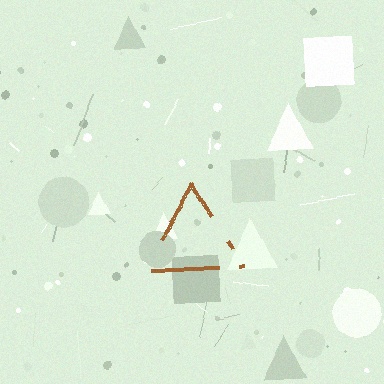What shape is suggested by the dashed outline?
The dashed outline suggests a triangle.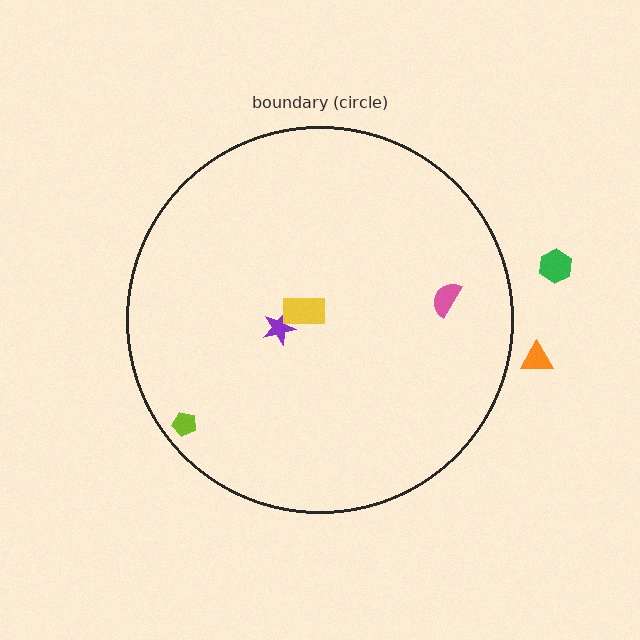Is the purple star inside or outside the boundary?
Inside.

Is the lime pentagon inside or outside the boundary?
Inside.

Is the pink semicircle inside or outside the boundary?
Inside.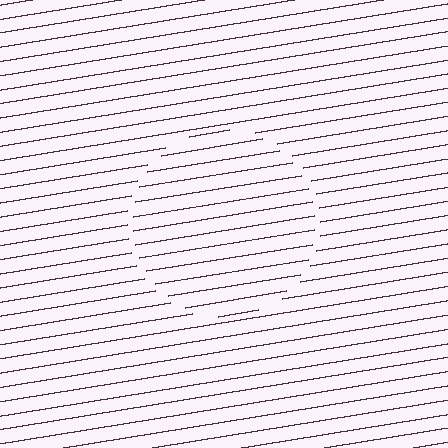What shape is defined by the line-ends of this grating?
An illusory circle. The interior of the shape contains the same grating, shifted by half a period — the contour is defined by the phase discontinuity where line-ends from the inner and outer gratings abut.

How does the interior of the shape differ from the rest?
The interior of the shape contains the same grating, shifted by half a period — the contour is defined by the phase discontinuity where line-ends from the inner and outer gratings abut.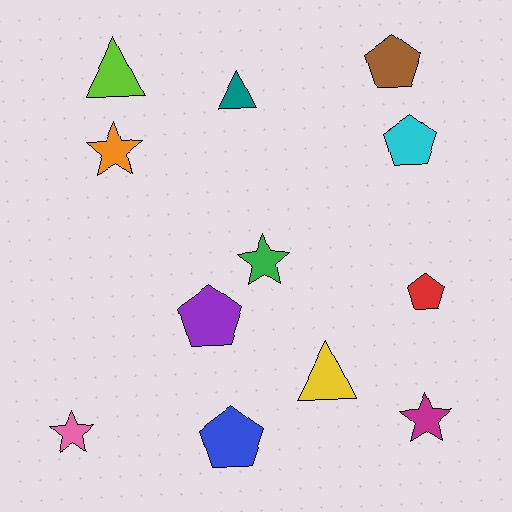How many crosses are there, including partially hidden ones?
There are no crosses.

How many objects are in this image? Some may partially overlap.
There are 12 objects.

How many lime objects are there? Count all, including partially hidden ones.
There is 1 lime object.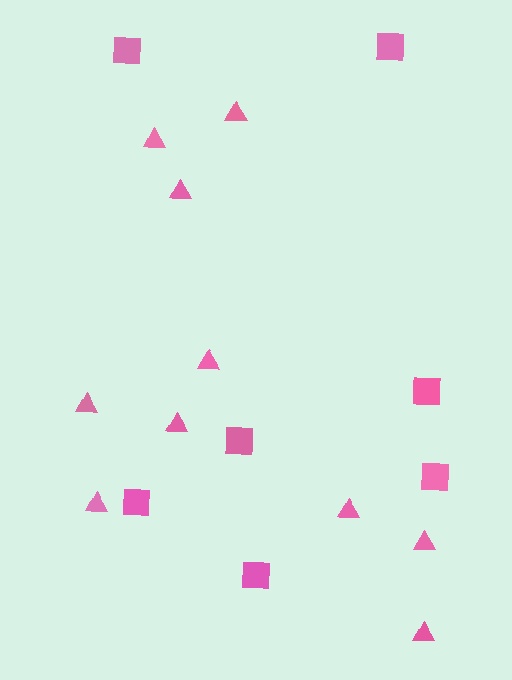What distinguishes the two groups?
There are 2 groups: one group of squares (7) and one group of triangles (10).